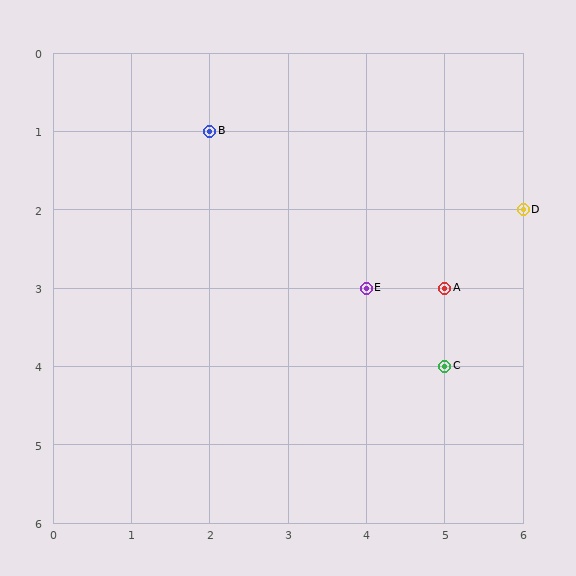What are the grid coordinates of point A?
Point A is at grid coordinates (5, 3).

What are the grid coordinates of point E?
Point E is at grid coordinates (4, 3).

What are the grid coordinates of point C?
Point C is at grid coordinates (5, 4).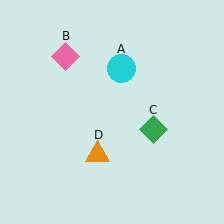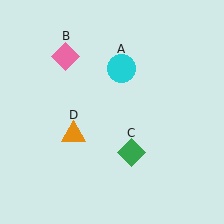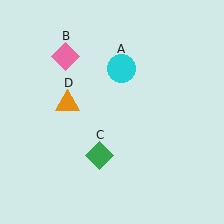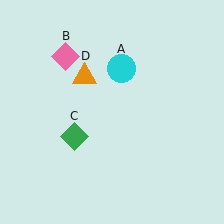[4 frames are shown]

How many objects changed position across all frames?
2 objects changed position: green diamond (object C), orange triangle (object D).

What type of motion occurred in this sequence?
The green diamond (object C), orange triangle (object D) rotated clockwise around the center of the scene.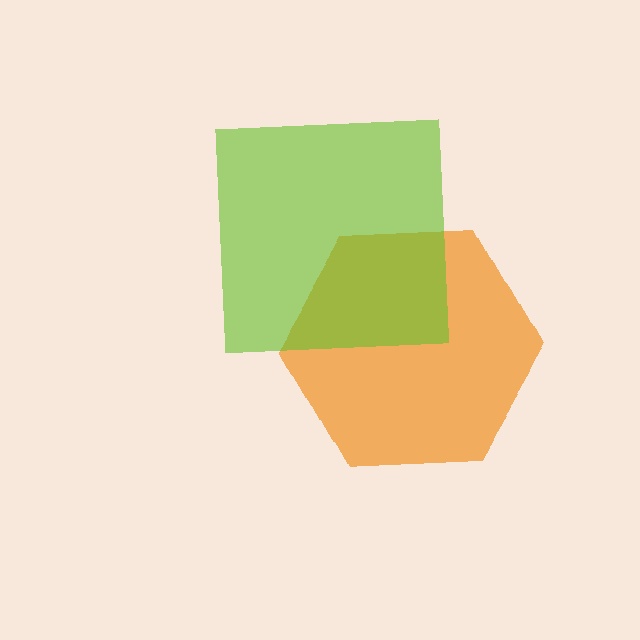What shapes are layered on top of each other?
The layered shapes are: an orange hexagon, a lime square.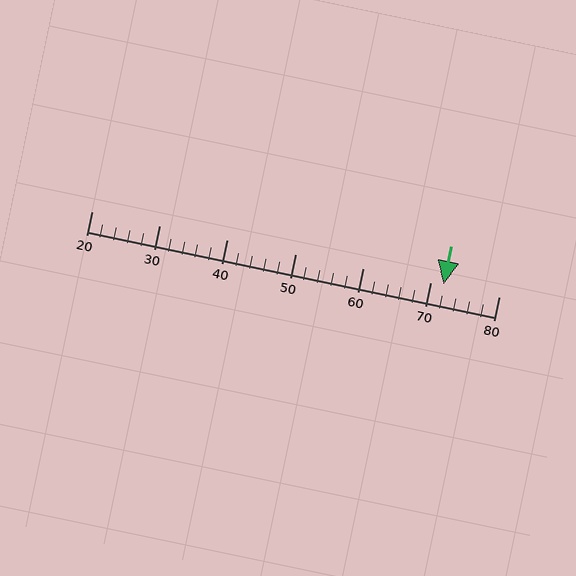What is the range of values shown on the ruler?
The ruler shows values from 20 to 80.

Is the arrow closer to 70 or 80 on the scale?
The arrow is closer to 70.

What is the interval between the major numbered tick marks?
The major tick marks are spaced 10 units apart.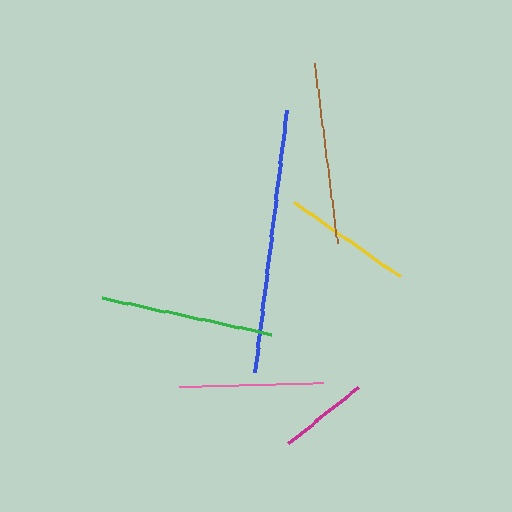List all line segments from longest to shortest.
From longest to shortest: blue, brown, green, pink, yellow, magenta.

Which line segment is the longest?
The blue line is the longest at approximately 264 pixels.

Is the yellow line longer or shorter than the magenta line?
The yellow line is longer than the magenta line.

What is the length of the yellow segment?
The yellow segment is approximately 129 pixels long.